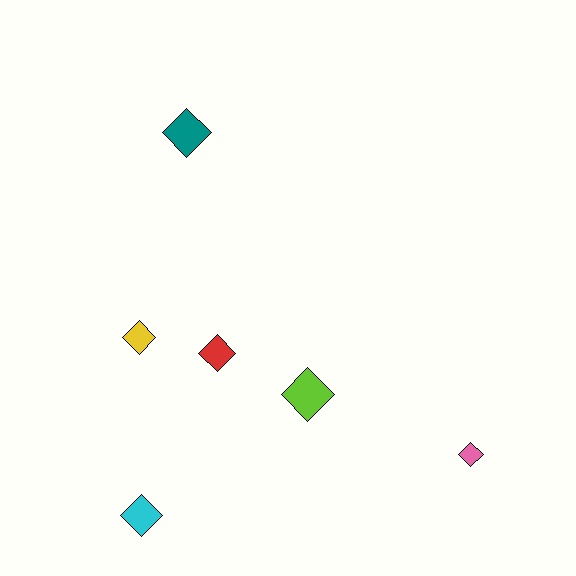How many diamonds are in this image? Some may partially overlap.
There are 6 diamonds.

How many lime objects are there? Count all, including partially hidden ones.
There is 1 lime object.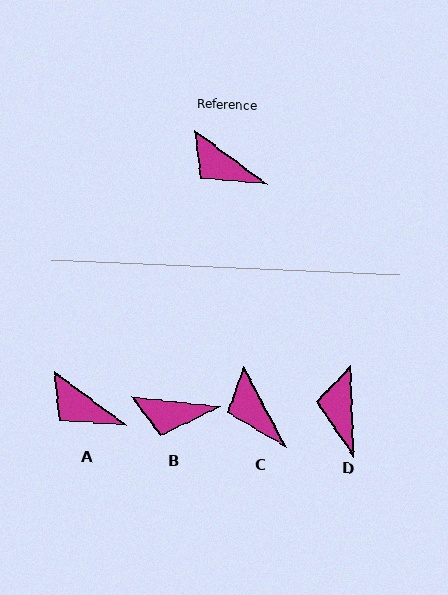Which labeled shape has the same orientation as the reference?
A.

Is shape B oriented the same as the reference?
No, it is off by about 30 degrees.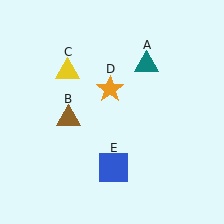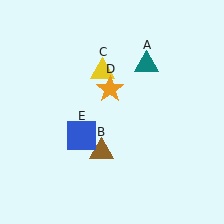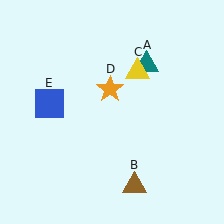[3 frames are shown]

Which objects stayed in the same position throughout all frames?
Teal triangle (object A) and orange star (object D) remained stationary.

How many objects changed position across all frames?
3 objects changed position: brown triangle (object B), yellow triangle (object C), blue square (object E).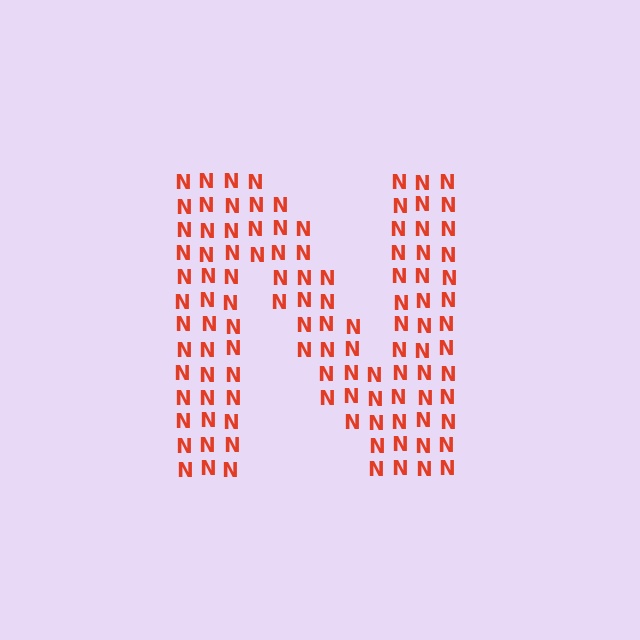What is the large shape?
The large shape is the letter N.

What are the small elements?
The small elements are letter N's.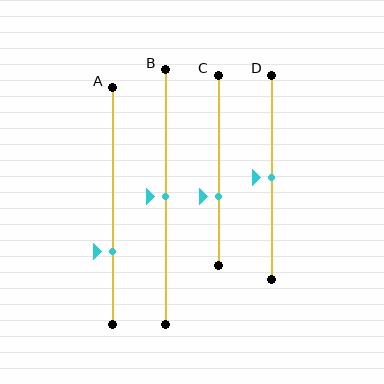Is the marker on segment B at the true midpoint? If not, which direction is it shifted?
Yes, the marker on segment B is at the true midpoint.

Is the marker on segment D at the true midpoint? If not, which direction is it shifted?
Yes, the marker on segment D is at the true midpoint.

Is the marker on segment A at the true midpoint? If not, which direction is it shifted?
No, the marker on segment A is shifted downward by about 19% of the segment length.